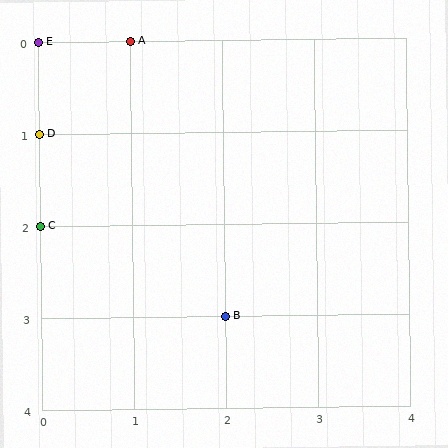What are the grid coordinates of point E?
Point E is at grid coordinates (0, 0).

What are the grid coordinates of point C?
Point C is at grid coordinates (0, 2).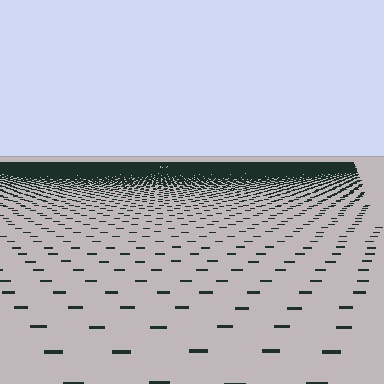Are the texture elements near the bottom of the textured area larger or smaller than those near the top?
Larger. Near the bottom, elements are closer to the viewer and appear at a bigger on-screen size.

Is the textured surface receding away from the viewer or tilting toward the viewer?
The surface is receding away from the viewer. Texture elements get smaller and denser toward the top.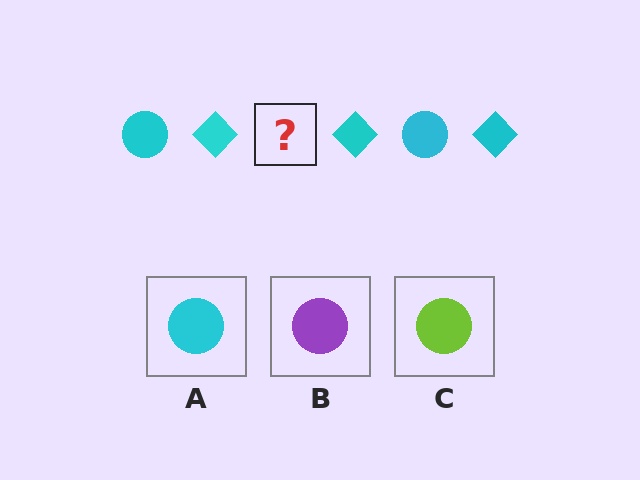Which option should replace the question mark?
Option A.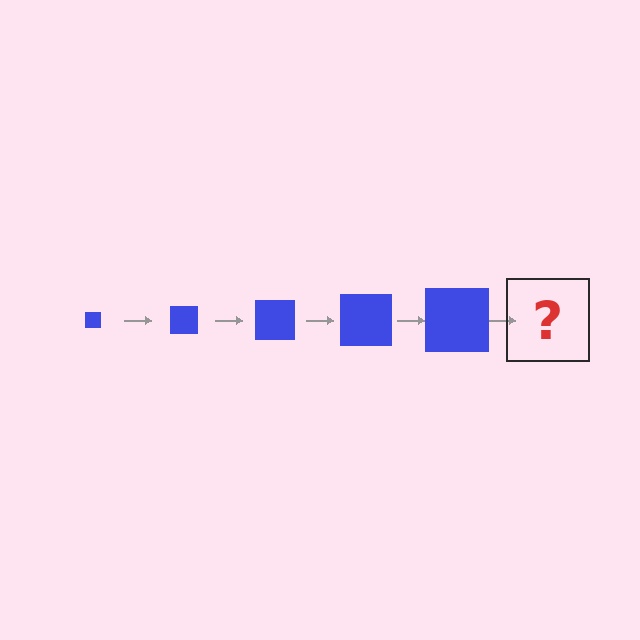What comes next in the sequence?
The next element should be a blue square, larger than the previous one.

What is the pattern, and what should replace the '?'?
The pattern is that the square gets progressively larger each step. The '?' should be a blue square, larger than the previous one.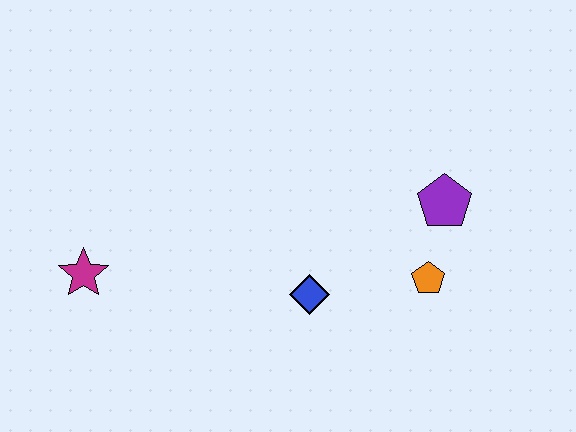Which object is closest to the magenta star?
The blue diamond is closest to the magenta star.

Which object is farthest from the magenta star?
The purple pentagon is farthest from the magenta star.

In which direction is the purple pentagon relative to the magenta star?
The purple pentagon is to the right of the magenta star.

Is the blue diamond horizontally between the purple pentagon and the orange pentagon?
No